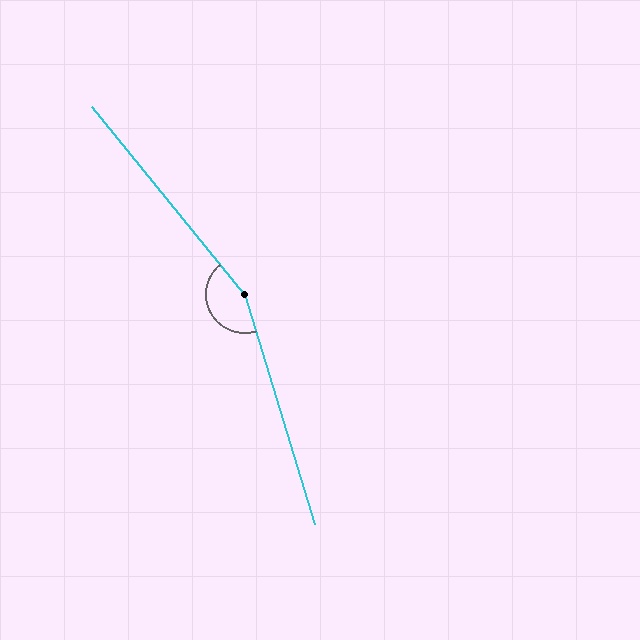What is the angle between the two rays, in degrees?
Approximately 158 degrees.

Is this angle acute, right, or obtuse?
It is obtuse.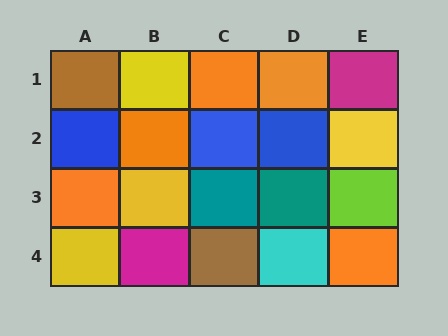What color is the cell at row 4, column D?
Cyan.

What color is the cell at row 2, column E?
Yellow.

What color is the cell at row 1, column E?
Magenta.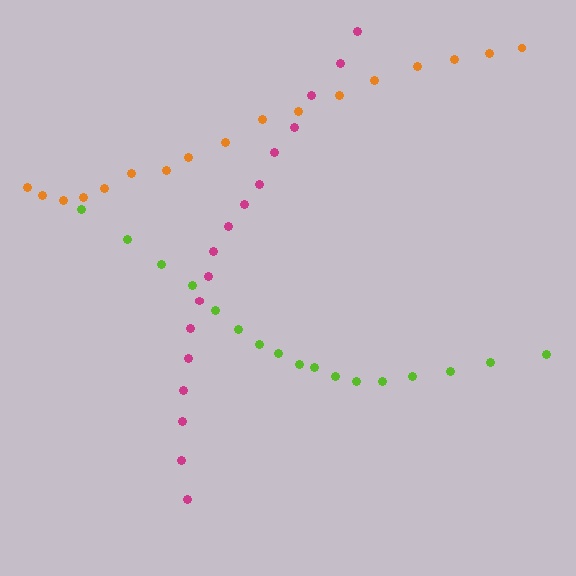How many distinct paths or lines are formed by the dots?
There are 3 distinct paths.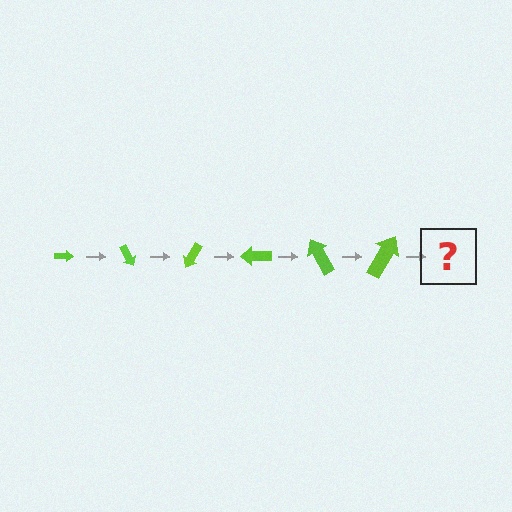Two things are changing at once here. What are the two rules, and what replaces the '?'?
The two rules are that the arrow grows larger each step and it rotates 60 degrees each step. The '?' should be an arrow, larger than the previous one and rotated 360 degrees from the start.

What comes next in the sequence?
The next element should be an arrow, larger than the previous one and rotated 360 degrees from the start.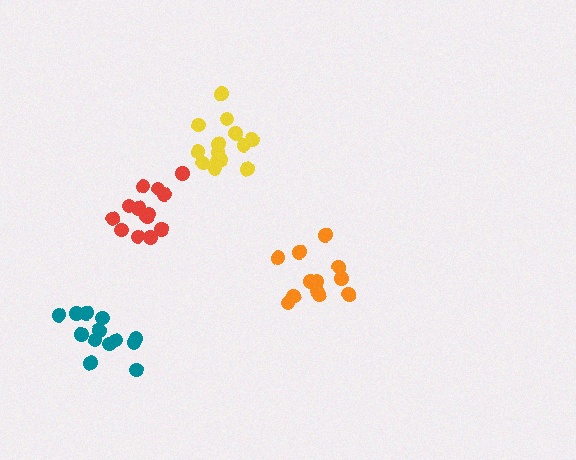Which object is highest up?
The yellow cluster is topmost.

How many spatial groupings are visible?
There are 4 spatial groupings.